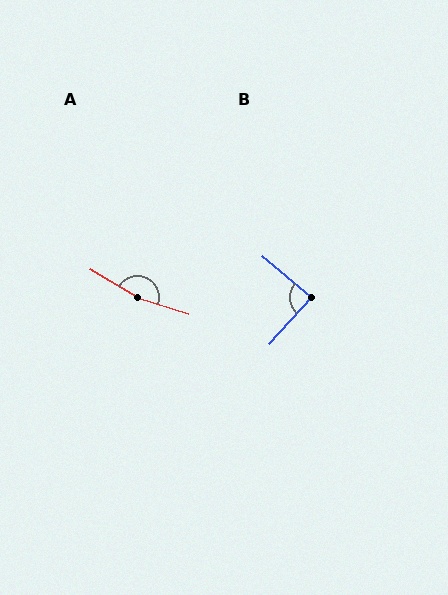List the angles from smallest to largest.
B (88°), A (167°).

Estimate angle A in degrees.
Approximately 167 degrees.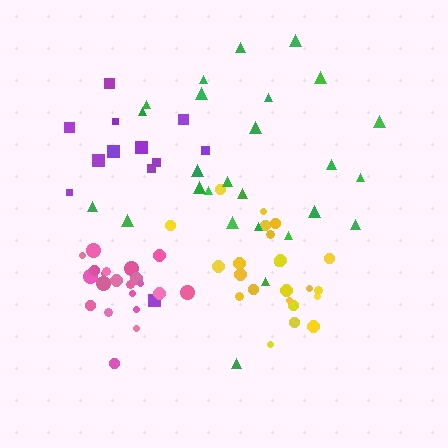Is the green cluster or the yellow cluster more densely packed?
Yellow.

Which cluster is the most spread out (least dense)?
Purple.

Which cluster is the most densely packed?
Pink.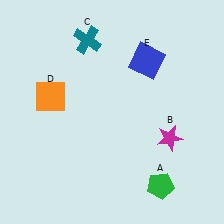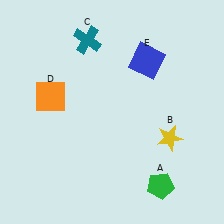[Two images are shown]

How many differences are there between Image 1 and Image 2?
There is 1 difference between the two images.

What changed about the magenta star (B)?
In Image 1, B is magenta. In Image 2, it changed to yellow.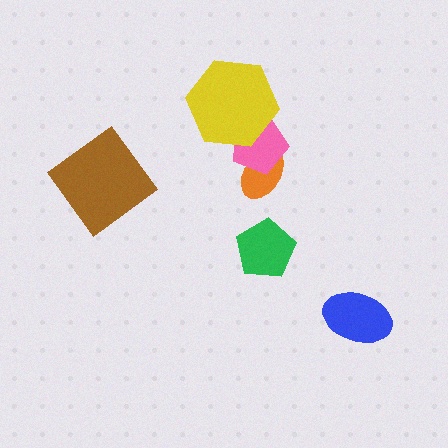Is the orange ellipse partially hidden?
Yes, it is partially covered by another shape.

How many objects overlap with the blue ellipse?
0 objects overlap with the blue ellipse.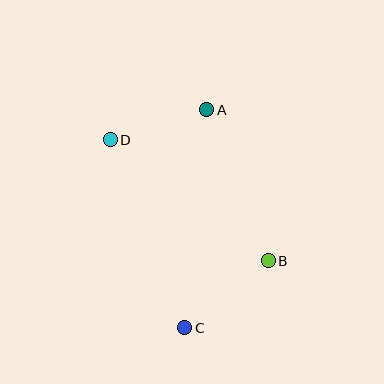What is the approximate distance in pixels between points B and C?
The distance between B and C is approximately 107 pixels.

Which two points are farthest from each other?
Points A and C are farthest from each other.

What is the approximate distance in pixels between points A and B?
The distance between A and B is approximately 163 pixels.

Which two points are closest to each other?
Points A and D are closest to each other.